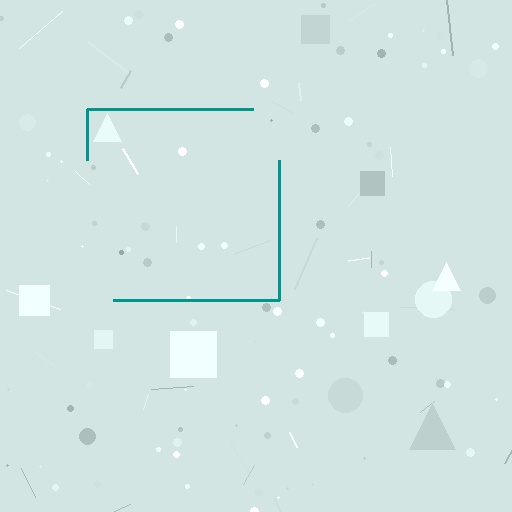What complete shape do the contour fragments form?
The contour fragments form a square.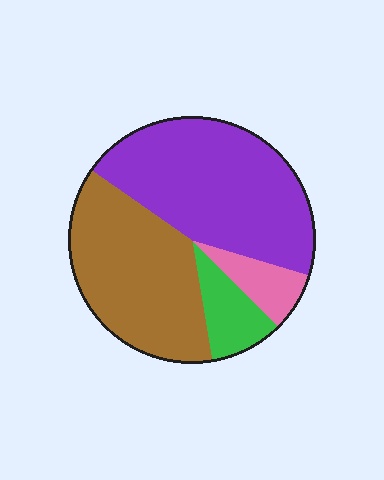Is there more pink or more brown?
Brown.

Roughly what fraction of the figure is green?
Green covers about 10% of the figure.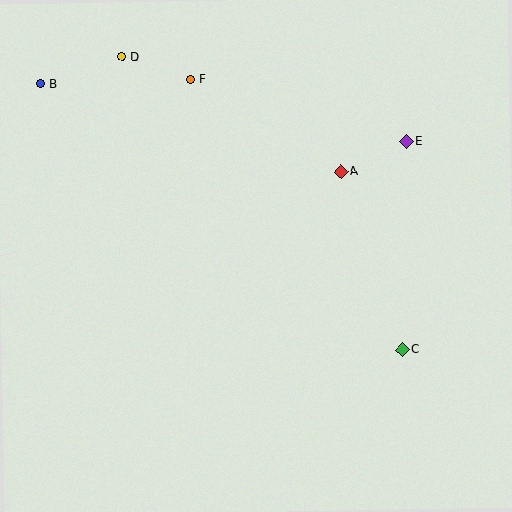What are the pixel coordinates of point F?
Point F is at (190, 79).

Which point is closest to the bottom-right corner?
Point C is closest to the bottom-right corner.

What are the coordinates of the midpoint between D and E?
The midpoint between D and E is at (264, 99).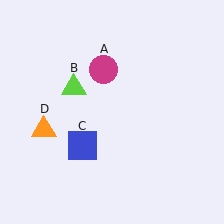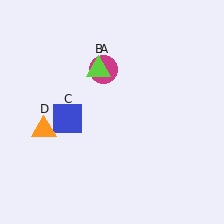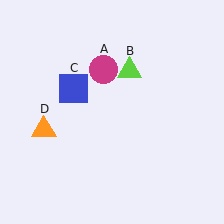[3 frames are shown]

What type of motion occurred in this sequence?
The lime triangle (object B), blue square (object C) rotated clockwise around the center of the scene.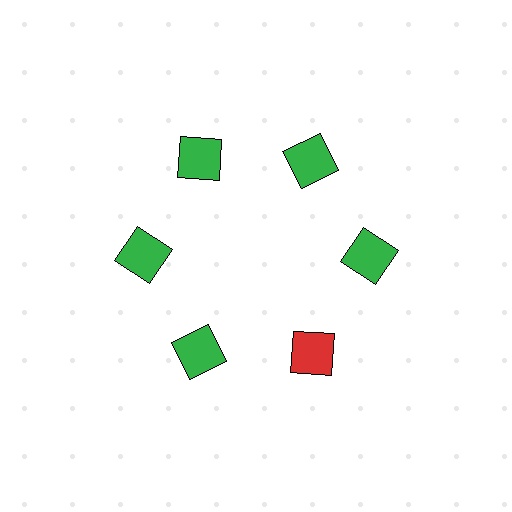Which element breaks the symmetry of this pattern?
The red square at roughly the 5 o'clock position breaks the symmetry. All other shapes are green squares.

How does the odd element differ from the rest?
It has a different color: red instead of green.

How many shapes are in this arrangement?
There are 6 shapes arranged in a ring pattern.